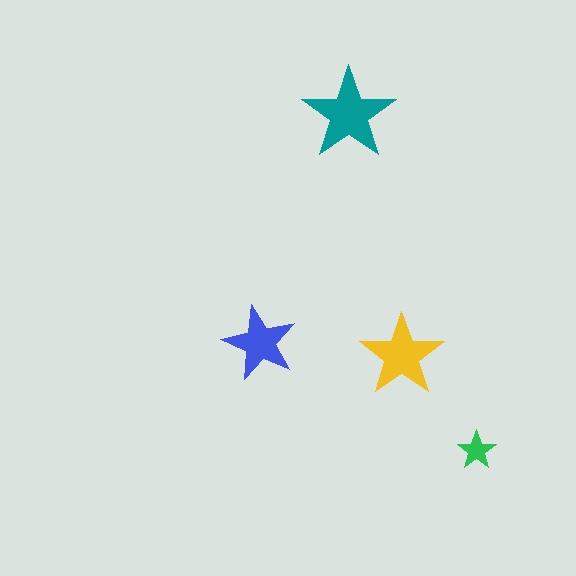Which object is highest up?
The teal star is topmost.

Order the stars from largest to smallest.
the teal one, the yellow one, the blue one, the green one.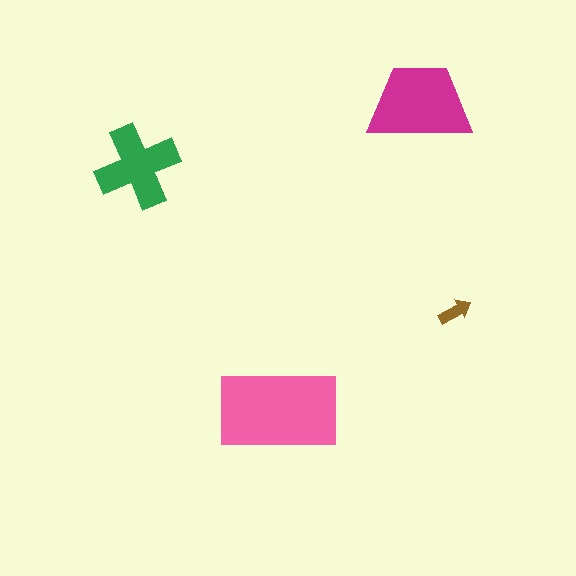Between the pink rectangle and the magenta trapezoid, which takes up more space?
The pink rectangle.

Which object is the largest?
The pink rectangle.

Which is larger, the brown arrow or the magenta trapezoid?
The magenta trapezoid.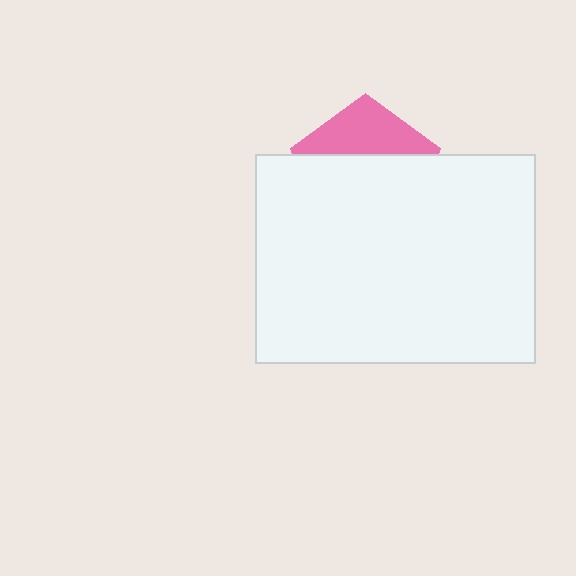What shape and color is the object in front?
The object in front is a white rectangle.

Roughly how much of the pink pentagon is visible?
A small part of it is visible (roughly 33%).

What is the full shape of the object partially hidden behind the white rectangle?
The partially hidden object is a pink pentagon.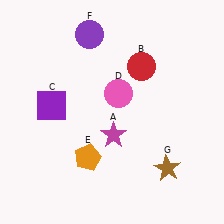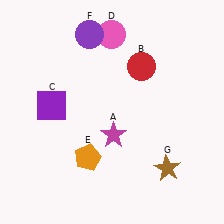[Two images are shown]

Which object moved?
The pink circle (D) moved up.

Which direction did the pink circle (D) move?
The pink circle (D) moved up.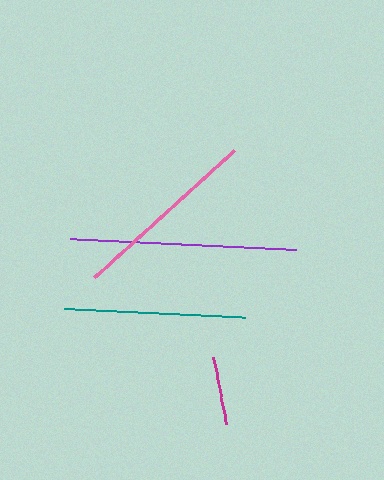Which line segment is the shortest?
The magenta line is the shortest at approximately 68 pixels.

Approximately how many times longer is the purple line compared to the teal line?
The purple line is approximately 1.2 times the length of the teal line.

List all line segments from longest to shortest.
From longest to shortest: purple, pink, teal, magenta.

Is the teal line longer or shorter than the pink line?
The pink line is longer than the teal line.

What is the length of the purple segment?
The purple segment is approximately 227 pixels long.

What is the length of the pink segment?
The pink segment is approximately 189 pixels long.